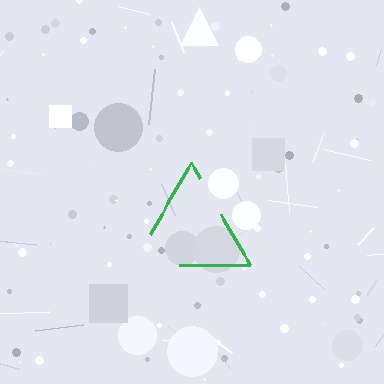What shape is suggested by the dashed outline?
The dashed outline suggests a triangle.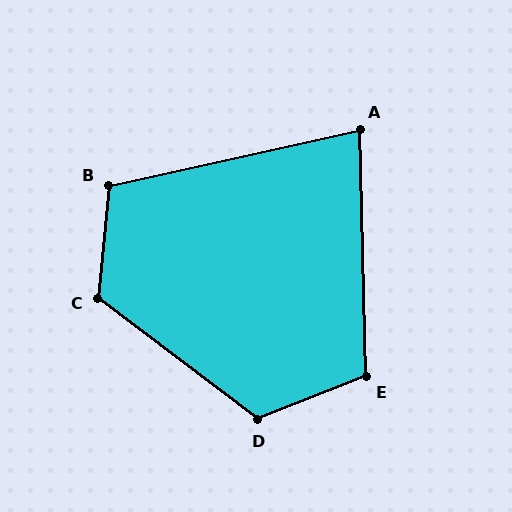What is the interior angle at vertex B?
Approximately 108 degrees (obtuse).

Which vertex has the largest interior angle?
C, at approximately 122 degrees.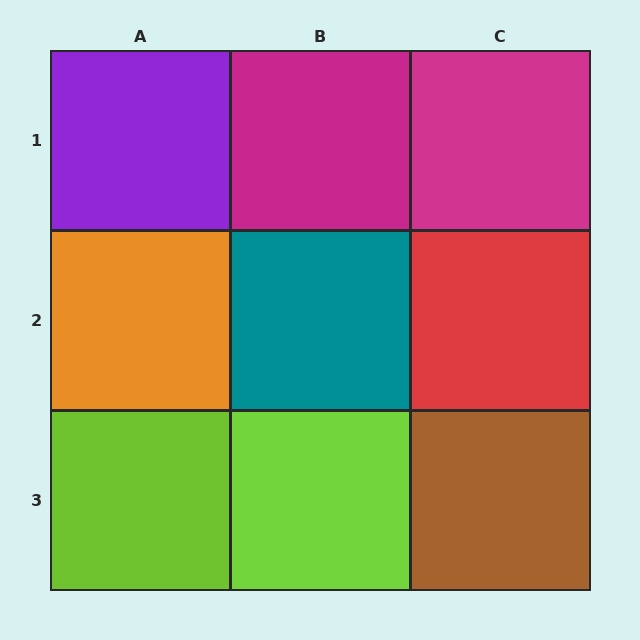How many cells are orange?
1 cell is orange.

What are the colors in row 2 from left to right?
Orange, teal, red.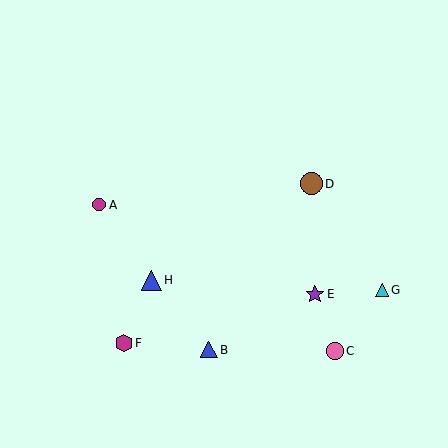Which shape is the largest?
The brown circle (labeled D) is the largest.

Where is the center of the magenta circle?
The center of the magenta circle is at (99, 205).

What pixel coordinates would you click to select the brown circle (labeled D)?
Click at (311, 184) to select the brown circle D.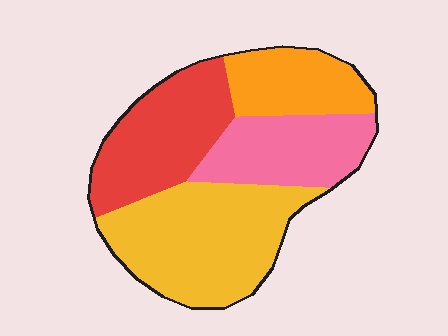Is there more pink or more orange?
Pink.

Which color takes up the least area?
Orange, at roughly 15%.